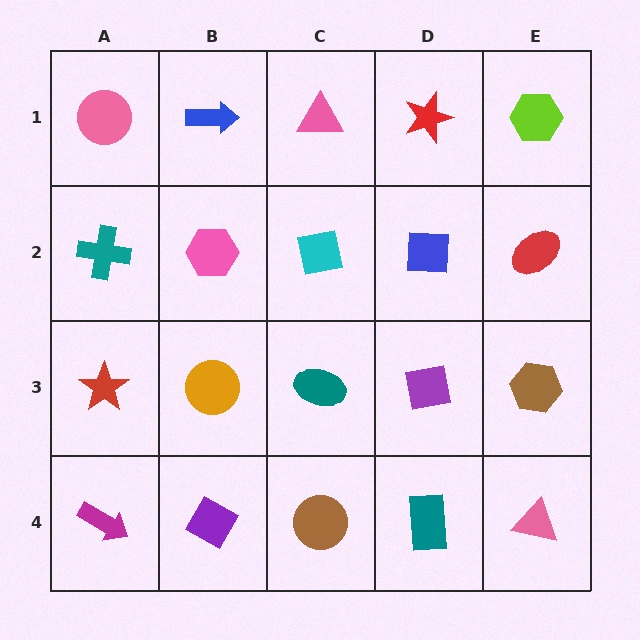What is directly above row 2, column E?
A lime hexagon.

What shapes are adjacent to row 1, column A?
A teal cross (row 2, column A), a blue arrow (row 1, column B).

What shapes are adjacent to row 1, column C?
A cyan square (row 2, column C), a blue arrow (row 1, column B), a red star (row 1, column D).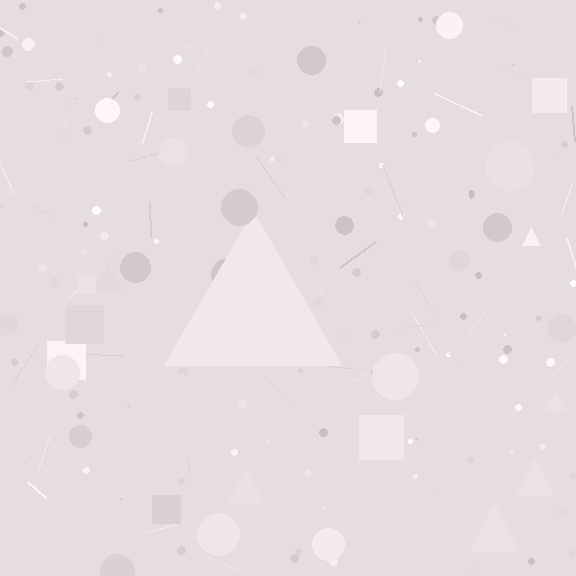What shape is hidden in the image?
A triangle is hidden in the image.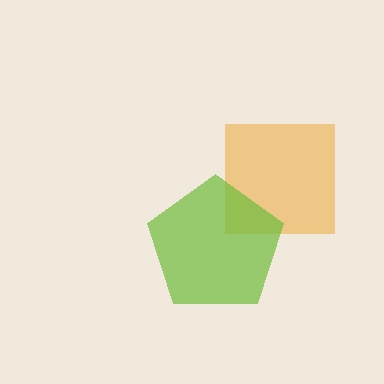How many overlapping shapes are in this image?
There are 2 overlapping shapes in the image.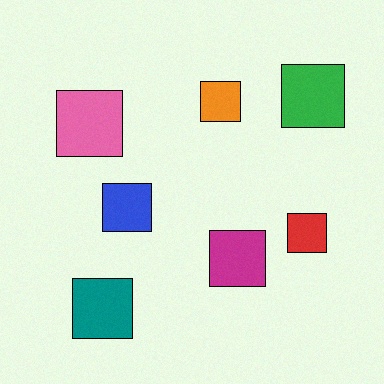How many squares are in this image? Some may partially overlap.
There are 7 squares.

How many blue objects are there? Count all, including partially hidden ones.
There is 1 blue object.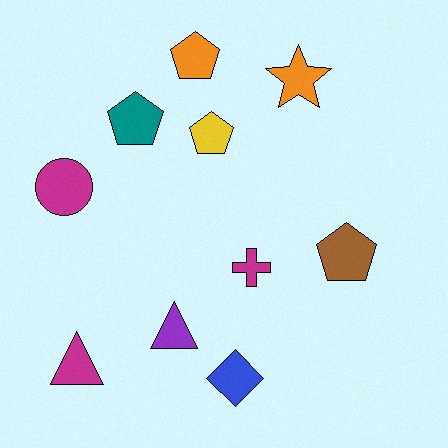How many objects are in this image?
There are 10 objects.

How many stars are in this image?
There is 1 star.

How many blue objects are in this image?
There is 1 blue object.